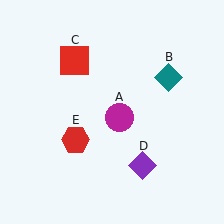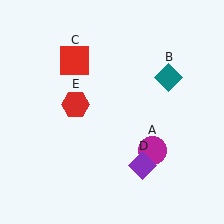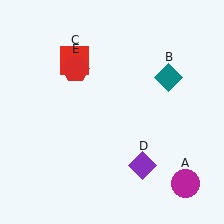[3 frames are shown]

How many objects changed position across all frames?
2 objects changed position: magenta circle (object A), red hexagon (object E).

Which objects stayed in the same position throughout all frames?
Teal diamond (object B) and red square (object C) and purple diamond (object D) remained stationary.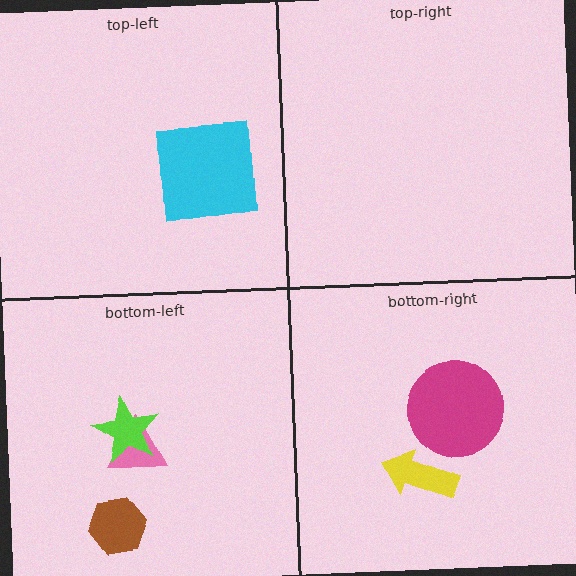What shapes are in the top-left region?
The cyan square.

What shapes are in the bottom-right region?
The yellow arrow, the magenta circle.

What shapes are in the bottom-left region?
The brown hexagon, the pink triangle, the lime star.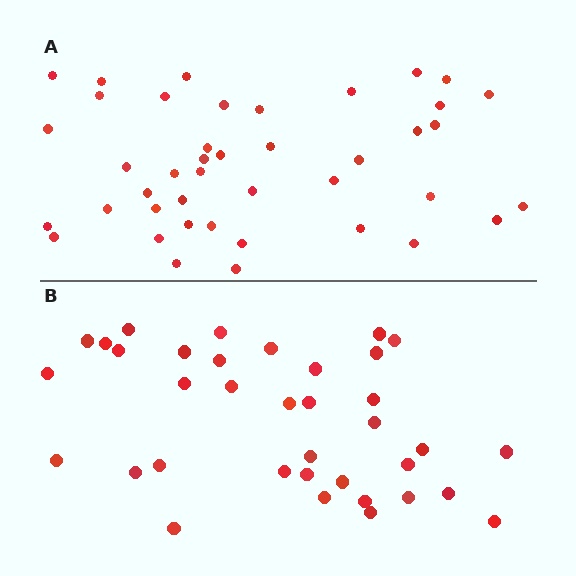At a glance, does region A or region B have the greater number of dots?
Region A (the top region) has more dots.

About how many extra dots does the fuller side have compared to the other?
Region A has about 6 more dots than region B.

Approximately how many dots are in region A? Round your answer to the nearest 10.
About 40 dots. (The exact count is 42, which rounds to 40.)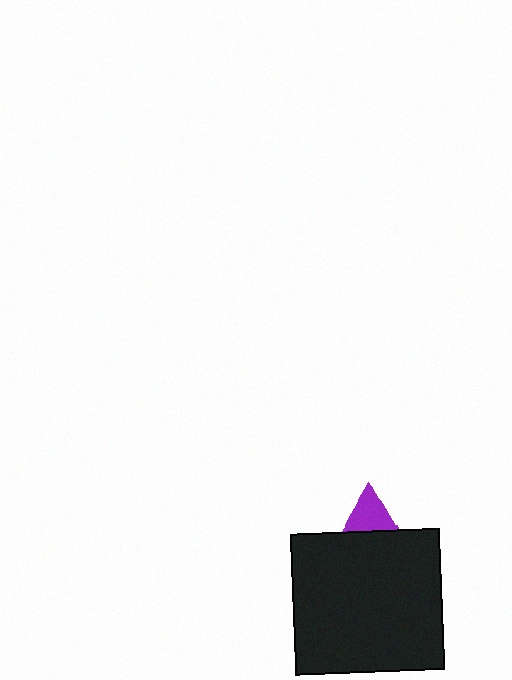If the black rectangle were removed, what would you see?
You would see the complete purple triangle.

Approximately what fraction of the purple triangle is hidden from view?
Roughly 65% of the purple triangle is hidden behind the black rectangle.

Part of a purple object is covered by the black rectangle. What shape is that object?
It is a triangle.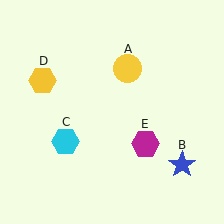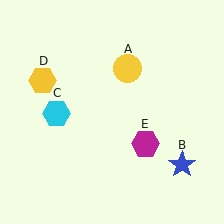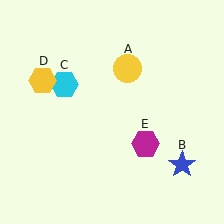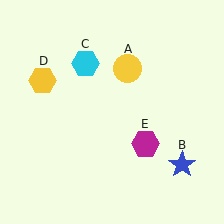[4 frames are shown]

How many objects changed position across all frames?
1 object changed position: cyan hexagon (object C).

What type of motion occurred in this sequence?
The cyan hexagon (object C) rotated clockwise around the center of the scene.